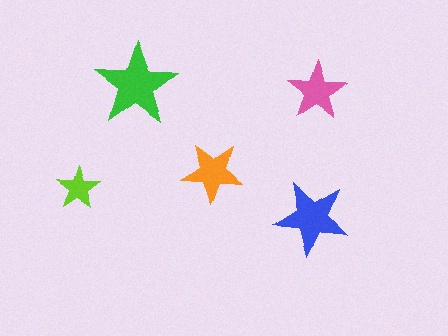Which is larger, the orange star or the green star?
The green one.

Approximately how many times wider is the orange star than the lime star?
About 1.5 times wider.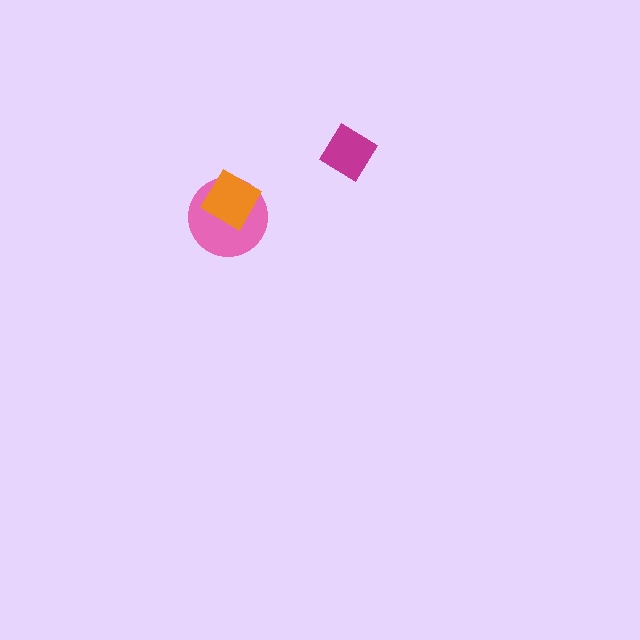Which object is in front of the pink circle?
The orange diamond is in front of the pink circle.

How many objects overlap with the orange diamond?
1 object overlaps with the orange diamond.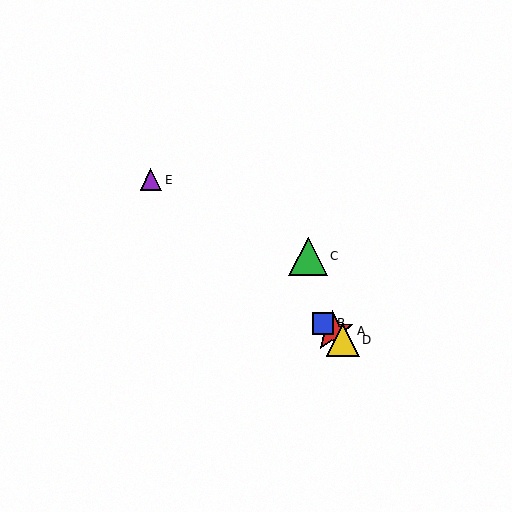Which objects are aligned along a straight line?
Objects A, B, D, E are aligned along a straight line.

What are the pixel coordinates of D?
Object D is at (343, 340).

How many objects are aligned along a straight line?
4 objects (A, B, D, E) are aligned along a straight line.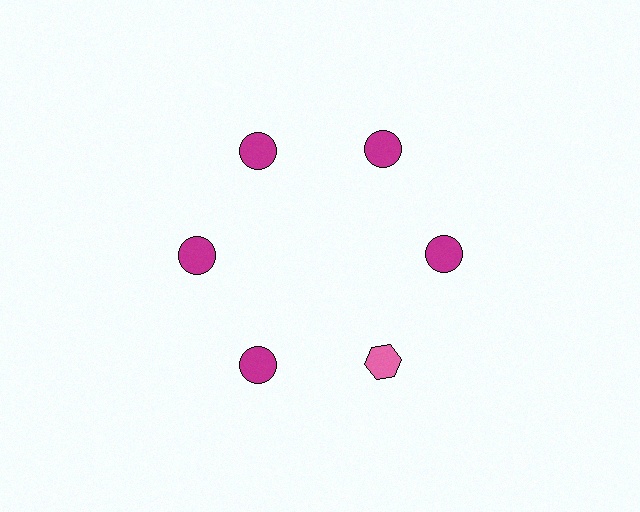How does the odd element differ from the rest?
It differs in both color (pink instead of magenta) and shape (hexagon instead of circle).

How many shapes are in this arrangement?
There are 6 shapes arranged in a ring pattern.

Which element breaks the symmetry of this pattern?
The pink hexagon at roughly the 5 o'clock position breaks the symmetry. All other shapes are magenta circles.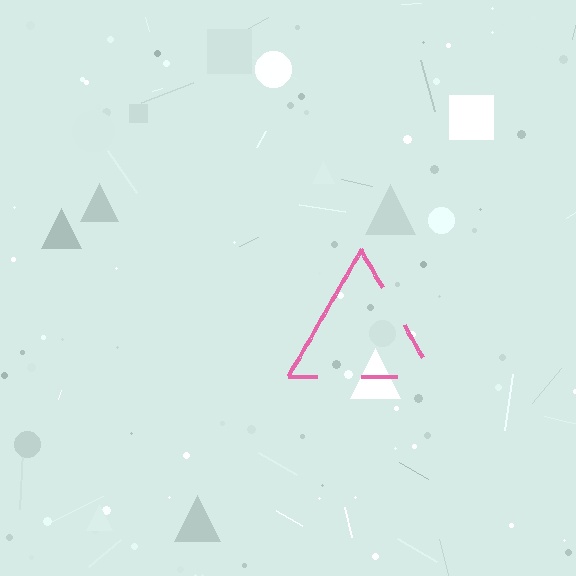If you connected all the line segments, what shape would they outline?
They would outline a triangle.